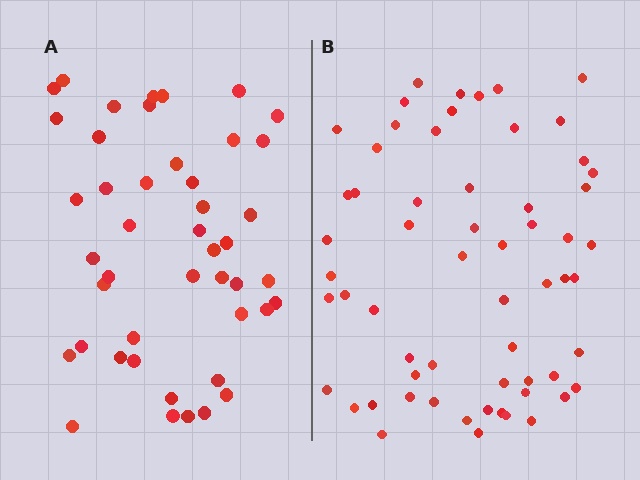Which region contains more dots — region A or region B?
Region B (the right region) has more dots.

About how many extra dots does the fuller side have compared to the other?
Region B has approximately 15 more dots than region A.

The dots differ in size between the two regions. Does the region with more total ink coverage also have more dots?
No. Region A has more total ink coverage because its dots are larger, but region B actually contains more individual dots. Total area can be misleading — the number of items is what matters here.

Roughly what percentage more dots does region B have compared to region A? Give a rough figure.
About 35% more.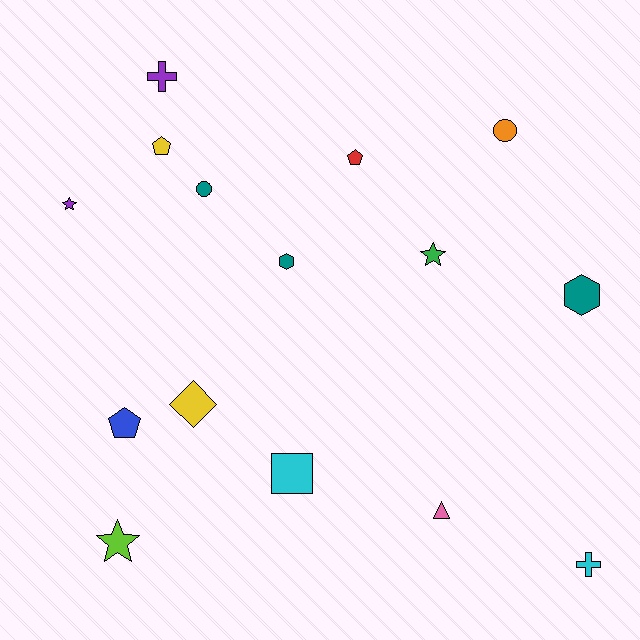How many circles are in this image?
There are 2 circles.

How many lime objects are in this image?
There is 1 lime object.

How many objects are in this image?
There are 15 objects.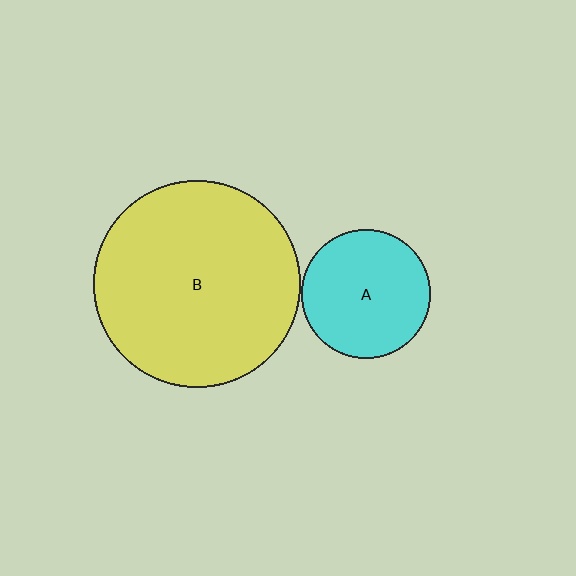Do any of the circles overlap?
No, none of the circles overlap.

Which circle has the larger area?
Circle B (yellow).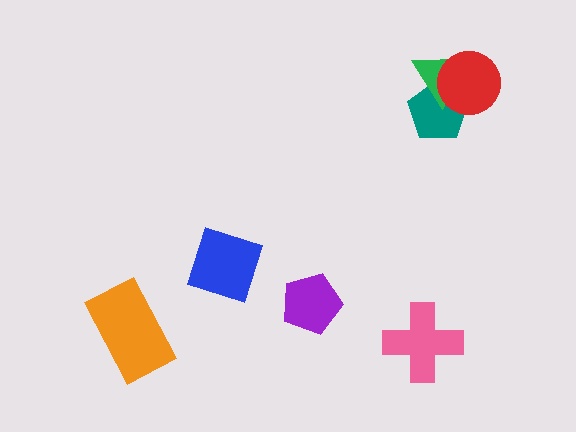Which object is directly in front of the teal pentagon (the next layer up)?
The green triangle is directly in front of the teal pentagon.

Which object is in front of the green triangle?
The red circle is in front of the green triangle.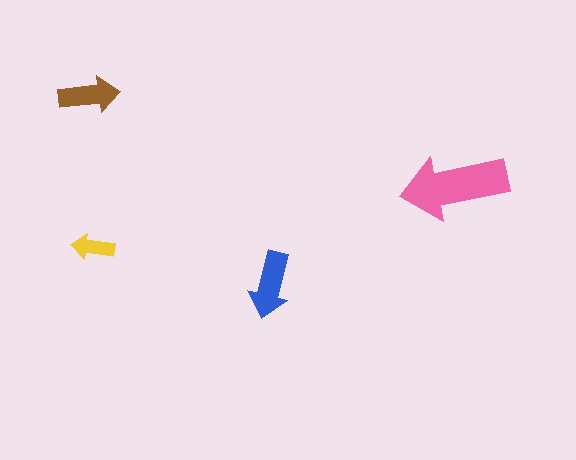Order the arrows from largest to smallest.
the pink one, the blue one, the brown one, the yellow one.